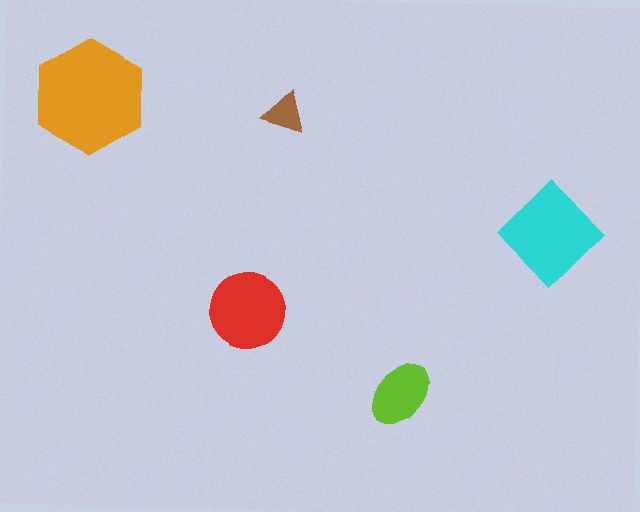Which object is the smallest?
The brown triangle.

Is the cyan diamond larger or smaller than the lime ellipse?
Larger.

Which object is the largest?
The orange hexagon.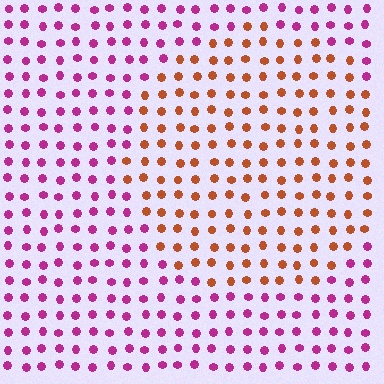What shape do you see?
I see a circle.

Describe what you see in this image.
The image is filled with small magenta elements in a uniform arrangement. A circle-shaped region is visible where the elements are tinted to a slightly different hue, forming a subtle color boundary.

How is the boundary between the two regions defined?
The boundary is defined purely by a slight shift in hue (about 60 degrees). Spacing, size, and orientation are identical on both sides.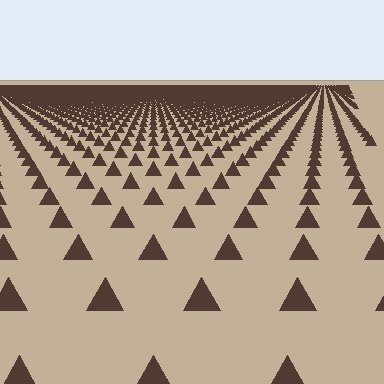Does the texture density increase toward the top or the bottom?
Density increases toward the top.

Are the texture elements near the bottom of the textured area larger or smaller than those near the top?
Larger. Near the bottom, elements are closer to the viewer and appear at a bigger on-screen size.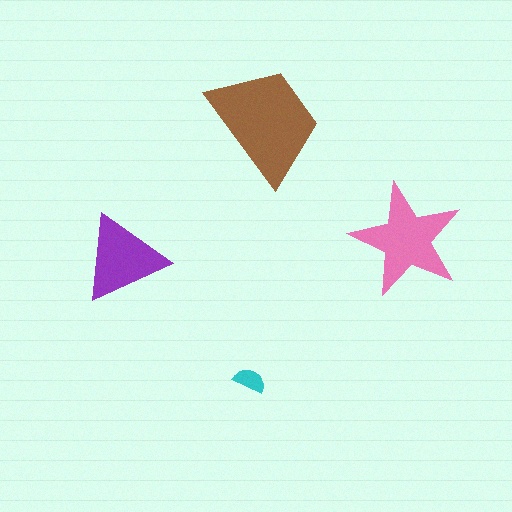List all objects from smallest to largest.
The cyan semicircle, the purple triangle, the pink star, the brown trapezoid.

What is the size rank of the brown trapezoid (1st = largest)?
1st.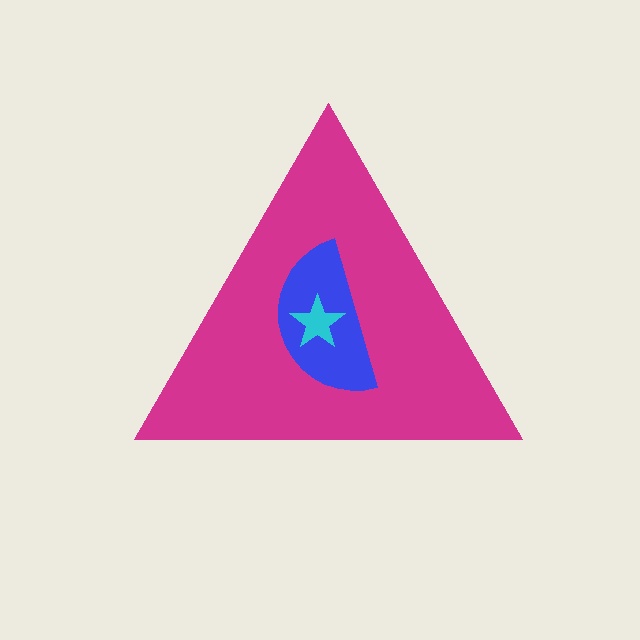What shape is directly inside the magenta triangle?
The blue semicircle.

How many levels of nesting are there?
3.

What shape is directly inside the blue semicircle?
The cyan star.